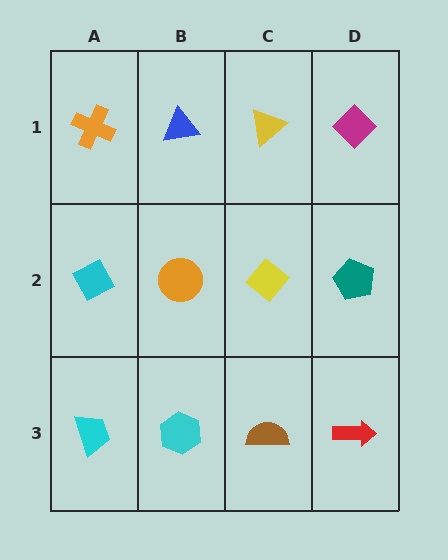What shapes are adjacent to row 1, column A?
A cyan diamond (row 2, column A), a blue triangle (row 1, column B).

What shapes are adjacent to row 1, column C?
A yellow diamond (row 2, column C), a blue triangle (row 1, column B), a magenta diamond (row 1, column D).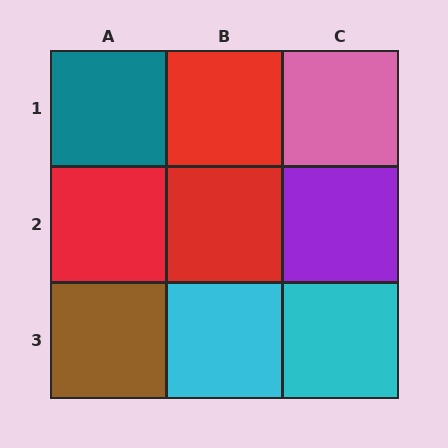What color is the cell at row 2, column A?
Red.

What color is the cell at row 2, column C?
Purple.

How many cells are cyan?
2 cells are cyan.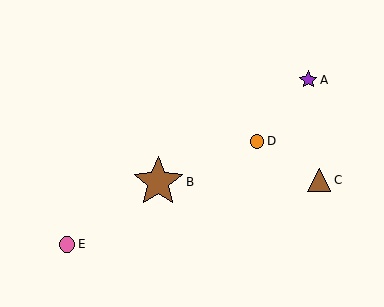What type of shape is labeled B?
Shape B is a brown star.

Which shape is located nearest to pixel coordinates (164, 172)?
The brown star (labeled B) at (158, 182) is nearest to that location.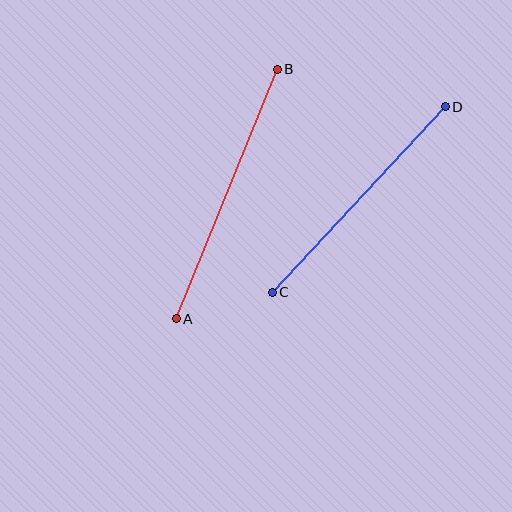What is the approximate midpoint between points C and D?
The midpoint is at approximately (359, 199) pixels.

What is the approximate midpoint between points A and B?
The midpoint is at approximately (227, 194) pixels.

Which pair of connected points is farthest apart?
Points A and B are farthest apart.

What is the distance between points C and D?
The distance is approximately 254 pixels.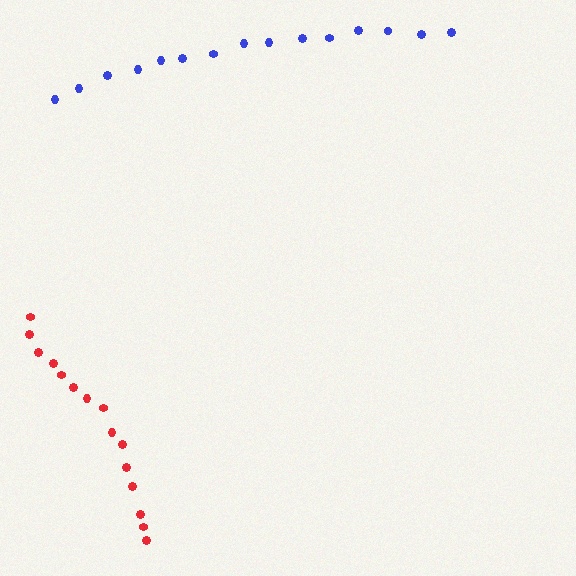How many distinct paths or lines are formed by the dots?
There are 2 distinct paths.